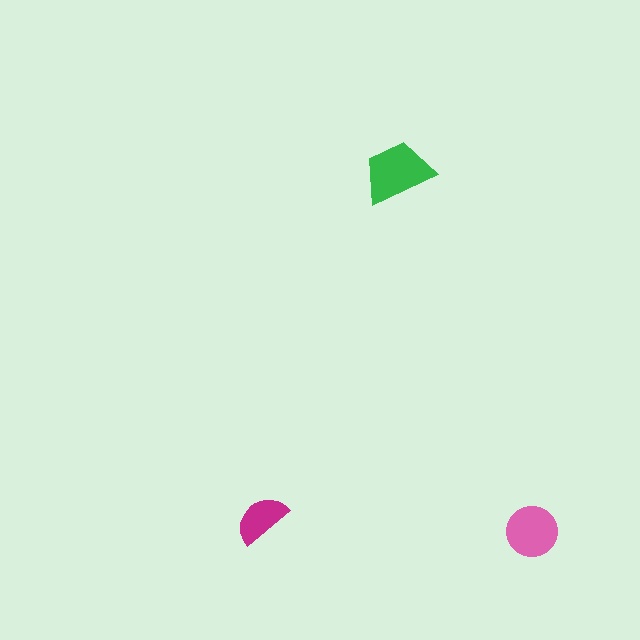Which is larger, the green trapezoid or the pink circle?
The green trapezoid.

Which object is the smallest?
The magenta semicircle.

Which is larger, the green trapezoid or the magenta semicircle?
The green trapezoid.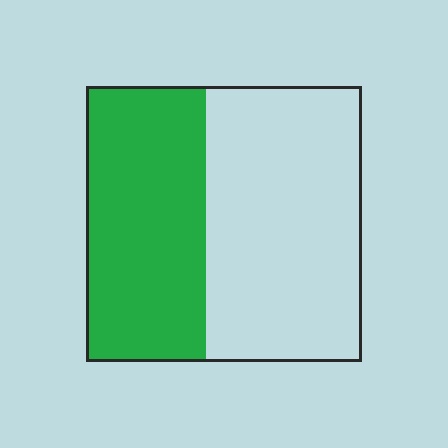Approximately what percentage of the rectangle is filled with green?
Approximately 45%.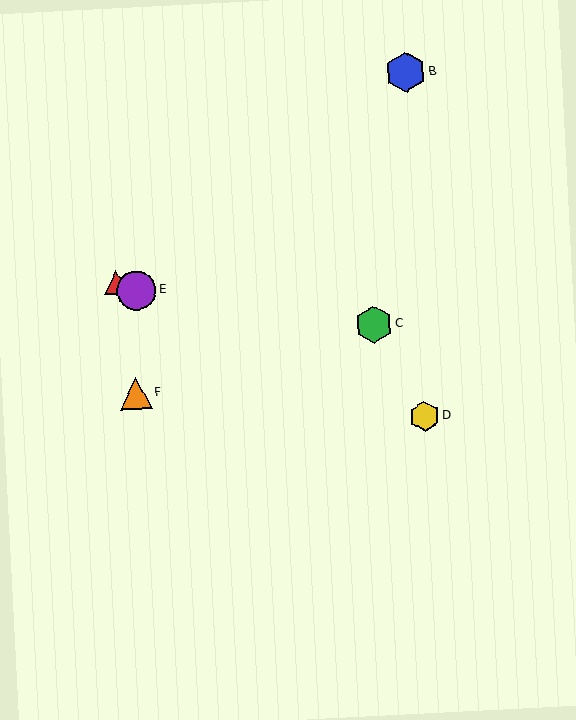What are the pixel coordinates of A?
Object A is at (117, 282).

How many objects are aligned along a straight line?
3 objects (A, D, E) are aligned along a straight line.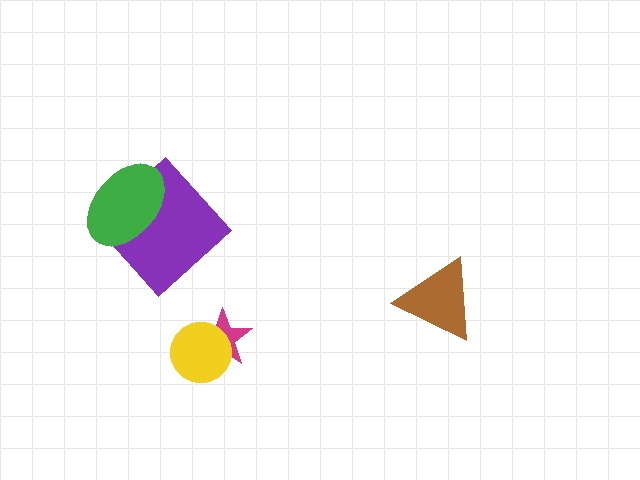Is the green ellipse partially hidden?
No, no other shape covers it.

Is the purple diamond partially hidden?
Yes, it is partially covered by another shape.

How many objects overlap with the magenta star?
1 object overlaps with the magenta star.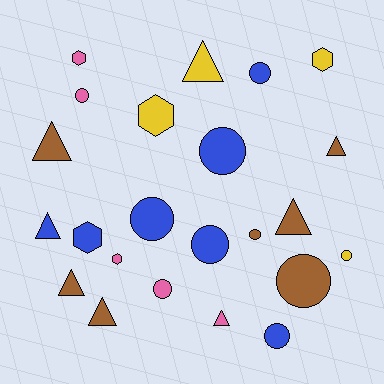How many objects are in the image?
There are 23 objects.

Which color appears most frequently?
Blue, with 7 objects.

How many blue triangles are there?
There is 1 blue triangle.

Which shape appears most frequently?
Circle, with 10 objects.